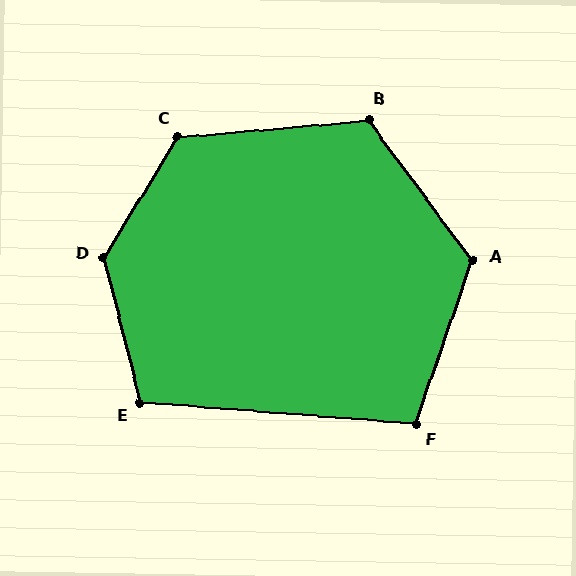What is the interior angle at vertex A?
Approximately 124 degrees (obtuse).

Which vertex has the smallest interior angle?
F, at approximately 105 degrees.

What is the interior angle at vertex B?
Approximately 121 degrees (obtuse).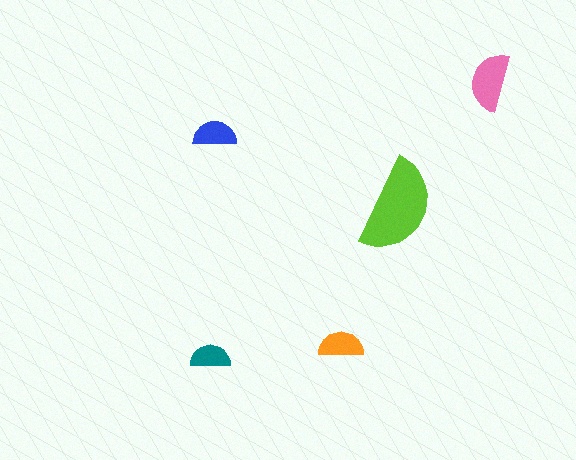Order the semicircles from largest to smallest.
the lime one, the pink one, the orange one, the blue one, the teal one.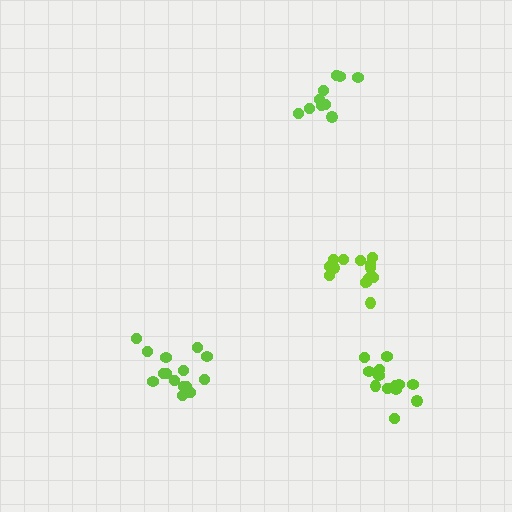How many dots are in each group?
Group 1: 15 dots, Group 2: 14 dots, Group 3: 10 dots, Group 4: 14 dots (53 total).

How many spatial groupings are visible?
There are 4 spatial groupings.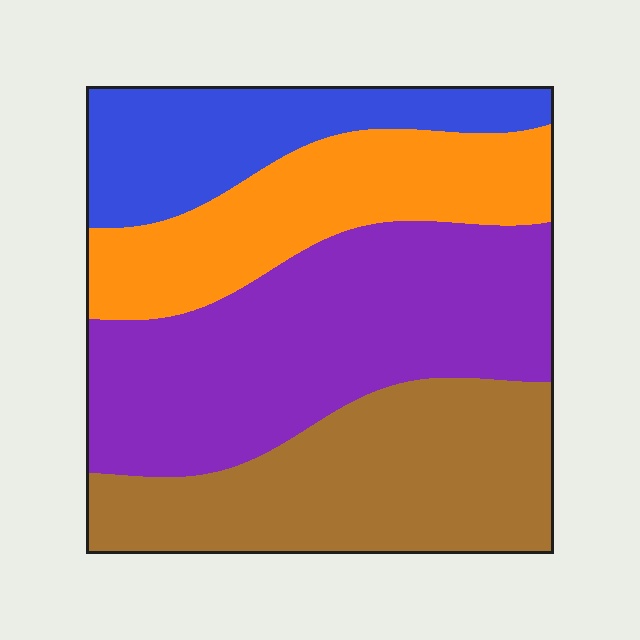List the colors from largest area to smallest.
From largest to smallest: purple, brown, orange, blue.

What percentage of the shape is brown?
Brown takes up about one quarter (1/4) of the shape.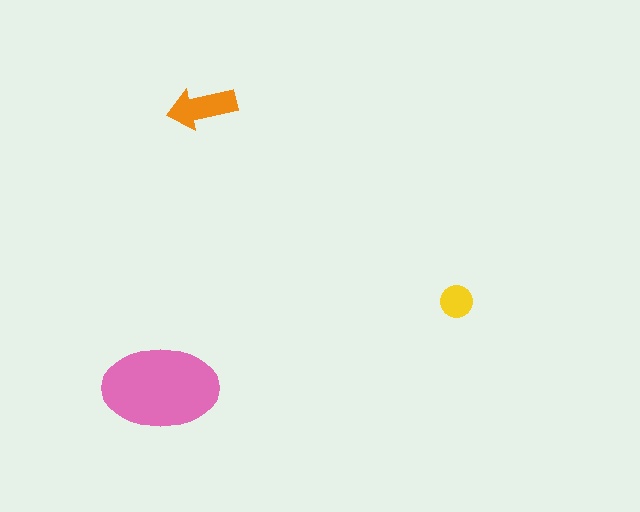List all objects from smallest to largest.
The yellow circle, the orange arrow, the pink ellipse.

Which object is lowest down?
The pink ellipse is bottommost.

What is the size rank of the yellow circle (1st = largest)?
3rd.